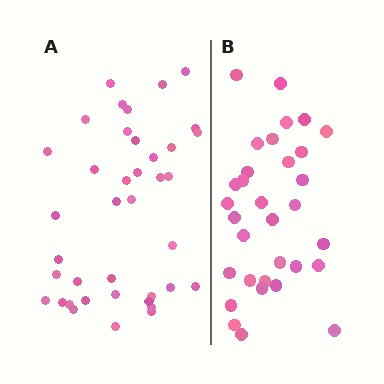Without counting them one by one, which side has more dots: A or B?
Region A (the left region) has more dots.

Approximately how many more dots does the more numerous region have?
Region A has roughly 8 or so more dots than region B.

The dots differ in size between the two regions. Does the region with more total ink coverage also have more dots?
No. Region B has more total ink coverage because its dots are larger, but region A actually contains more individual dots. Total area can be misleading — the number of items is what matters here.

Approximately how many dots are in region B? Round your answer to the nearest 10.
About 30 dots. (The exact count is 32, which rounds to 30.)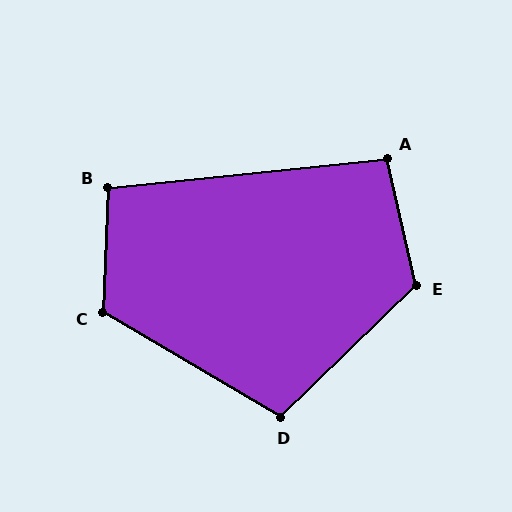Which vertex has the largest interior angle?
E, at approximately 121 degrees.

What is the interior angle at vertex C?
Approximately 118 degrees (obtuse).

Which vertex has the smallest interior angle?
A, at approximately 97 degrees.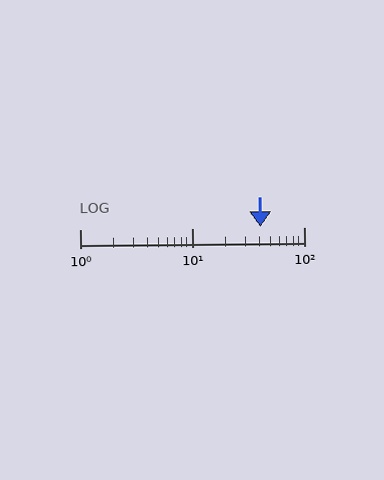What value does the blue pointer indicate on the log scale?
The pointer indicates approximately 41.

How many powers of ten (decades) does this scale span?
The scale spans 2 decades, from 1 to 100.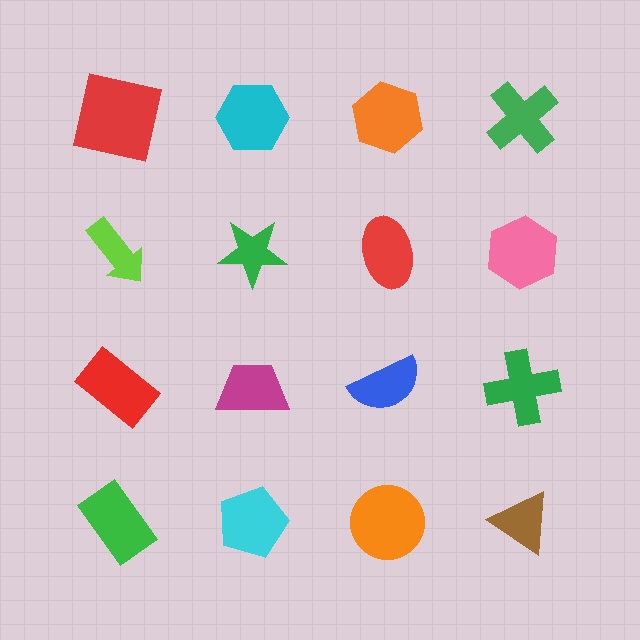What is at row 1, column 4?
A green cross.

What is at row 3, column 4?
A green cross.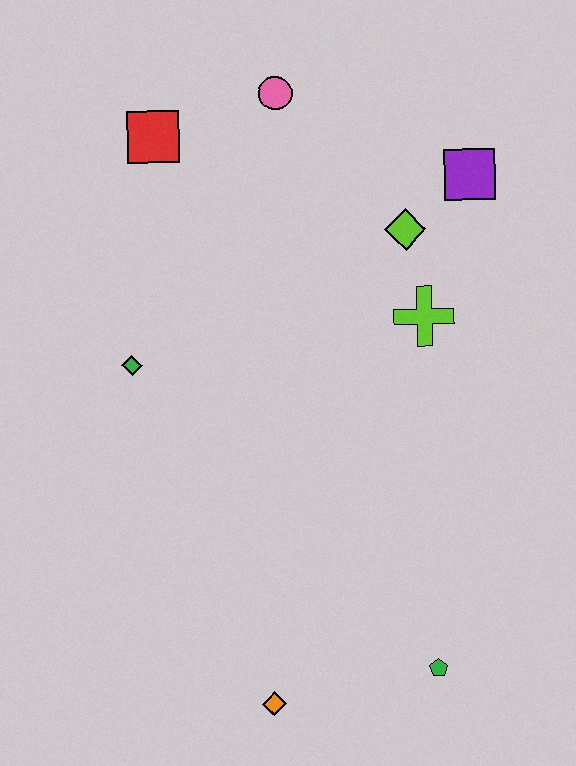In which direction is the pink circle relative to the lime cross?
The pink circle is above the lime cross.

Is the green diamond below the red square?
Yes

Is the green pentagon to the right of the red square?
Yes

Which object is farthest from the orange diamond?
The pink circle is farthest from the orange diamond.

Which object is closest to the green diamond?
The red square is closest to the green diamond.